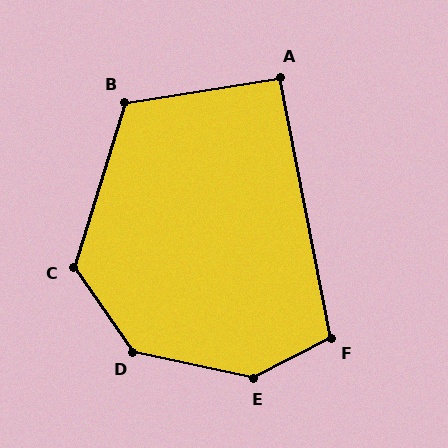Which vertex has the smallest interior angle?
A, at approximately 92 degrees.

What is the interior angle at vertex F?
Approximately 106 degrees (obtuse).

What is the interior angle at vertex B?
Approximately 116 degrees (obtuse).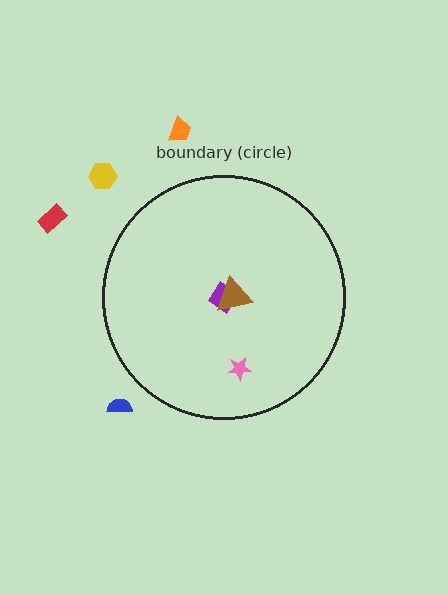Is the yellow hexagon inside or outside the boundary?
Outside.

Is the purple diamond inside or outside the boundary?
Inside.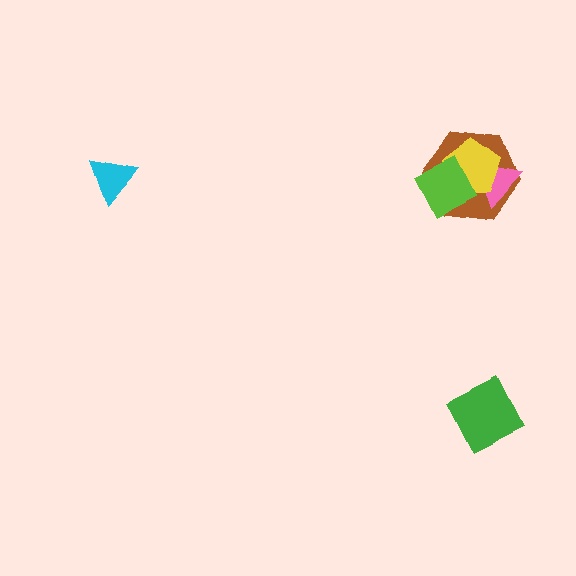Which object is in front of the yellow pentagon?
The lime diamond is in front of the yellow pentagon.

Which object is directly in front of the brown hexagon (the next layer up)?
The pink triangle is directly in front of the brown hexagon.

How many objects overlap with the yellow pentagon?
3 objects overlap with the yellow pentagon.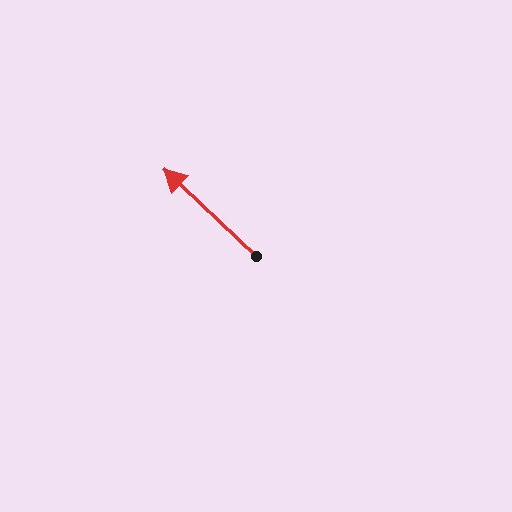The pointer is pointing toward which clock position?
Roughly 10 o'clock.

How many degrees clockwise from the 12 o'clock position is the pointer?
Approximately 313 degrees.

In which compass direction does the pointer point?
Northwest.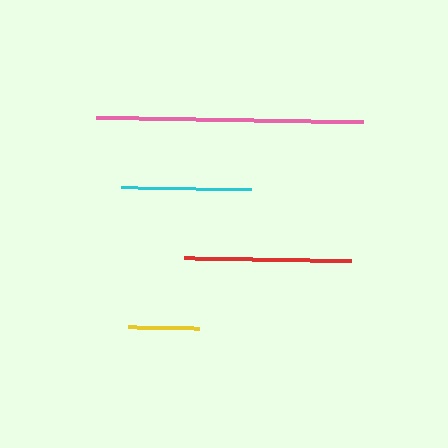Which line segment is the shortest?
The yellow line is the shortest at approximately 71 pixels.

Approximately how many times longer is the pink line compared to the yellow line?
The pink line is approximately 3.7 times the length of the yellow line.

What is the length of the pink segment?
The pink segment is approximately 267 pixels long.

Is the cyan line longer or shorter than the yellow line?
The cyan line is longer than the yellow line.